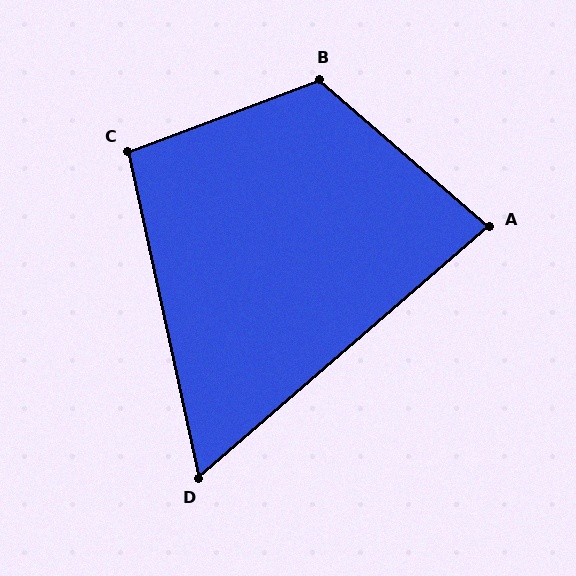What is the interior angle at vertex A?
Approximately 82 degrees (acute).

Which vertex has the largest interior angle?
B, at approximately 119 degrees.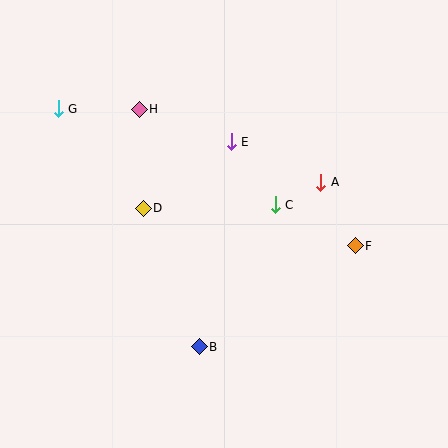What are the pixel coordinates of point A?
Point A is at (321, 182).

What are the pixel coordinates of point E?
Point E is at (231, 142).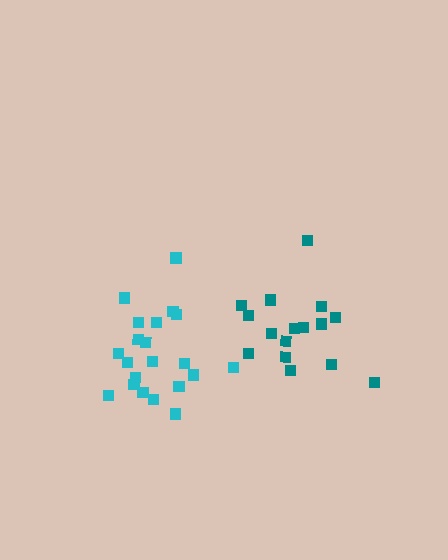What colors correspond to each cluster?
The clusters are colored: teal, cyan.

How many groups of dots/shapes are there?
There are 2 groups.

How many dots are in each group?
Group 1: 16 dots, Group 2: 21 dots (37 total).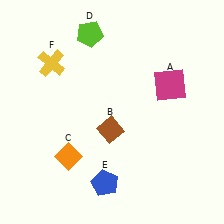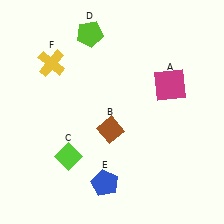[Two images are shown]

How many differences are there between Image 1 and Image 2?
There is 1 difference between the two images.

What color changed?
The diamond (C) changed from orange in Image 1 to lime in Image 2.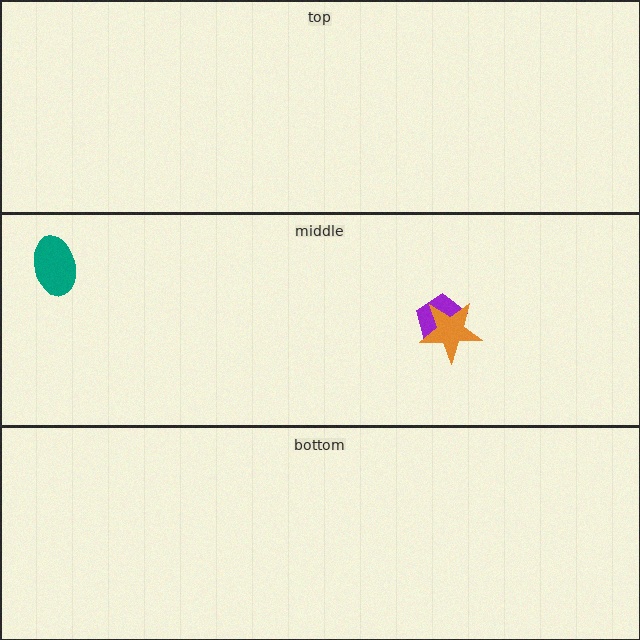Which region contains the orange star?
The middle region.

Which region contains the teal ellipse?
The middle region.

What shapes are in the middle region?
The teal ellipse, the purple pentagon, the orange star.